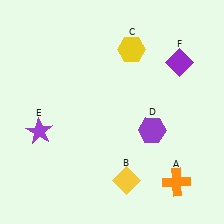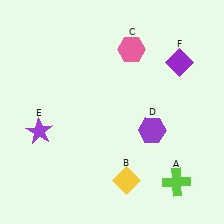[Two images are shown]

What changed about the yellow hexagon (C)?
In Image 1, C is yellow. In Image 2, it changed to pink.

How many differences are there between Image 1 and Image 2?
There are 2 differences between the two images.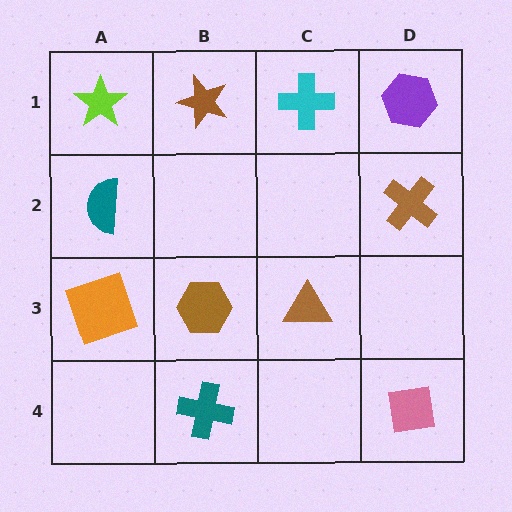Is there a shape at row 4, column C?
No, that cell is empty.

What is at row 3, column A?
An orange square.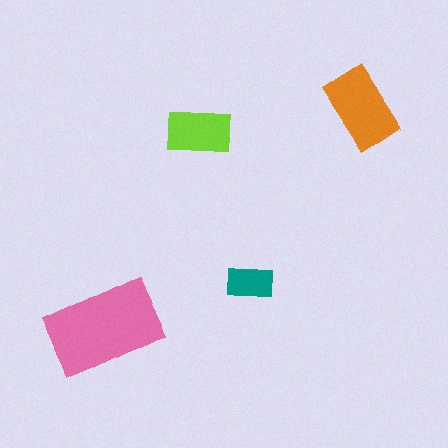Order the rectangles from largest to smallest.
the pink one, the orange one, the lime one, the teal one.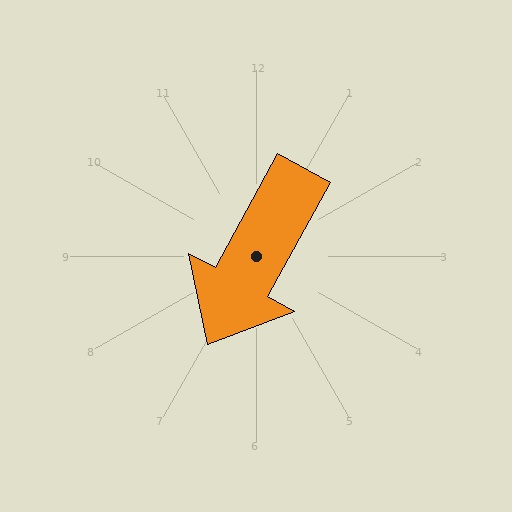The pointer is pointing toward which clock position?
Roughly 7 o'clock.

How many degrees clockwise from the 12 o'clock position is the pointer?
Approximately 209 degrees.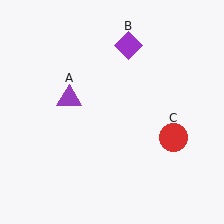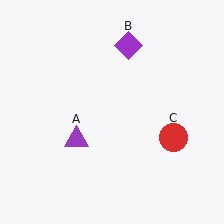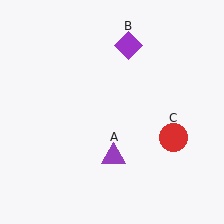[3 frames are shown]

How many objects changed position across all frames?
1 object changed position: purple triangle (object A).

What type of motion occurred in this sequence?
The purple triangle (object A) rotated counterclockwise around the center of the scene.